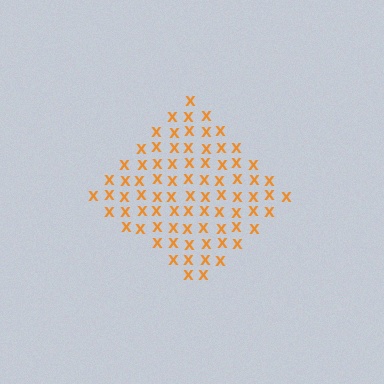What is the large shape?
The large shape is a diamond.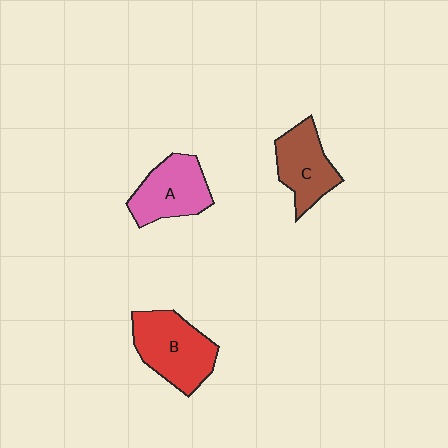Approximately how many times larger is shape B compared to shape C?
Approximately 1.3 times.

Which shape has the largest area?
Shape B (red).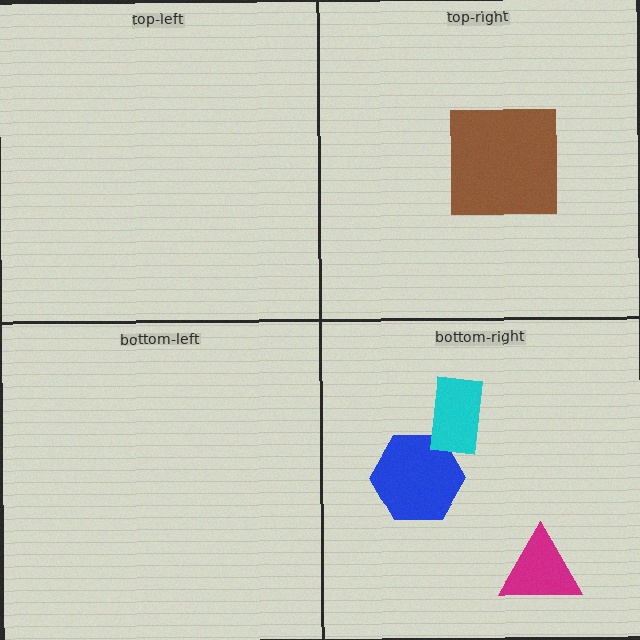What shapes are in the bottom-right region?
The blue hexagon, the magenta triangle, the cyan rectangle.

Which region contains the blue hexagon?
The bottom-right region.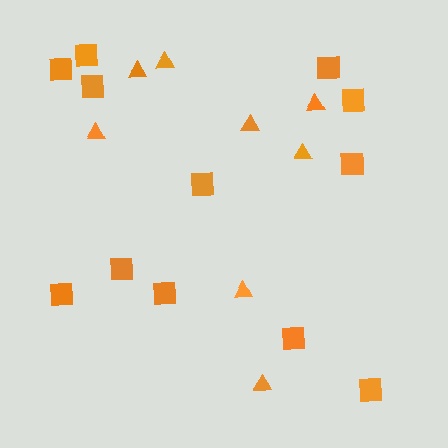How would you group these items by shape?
There are 2 groups: one group of squares (12) and one group of triangles (8).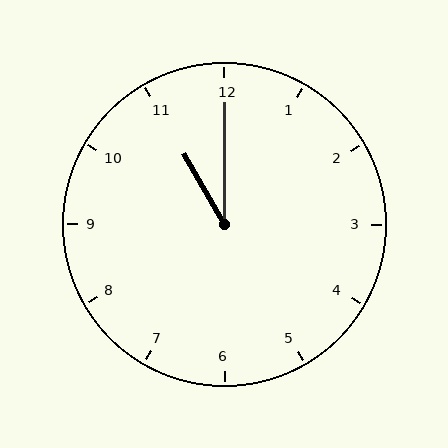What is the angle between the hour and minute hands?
Approximately 30 degrees.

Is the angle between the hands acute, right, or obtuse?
It is acute.